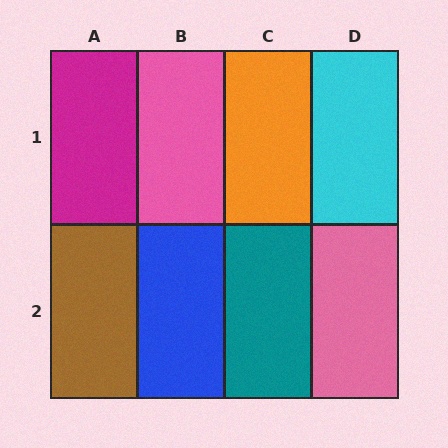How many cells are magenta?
1 cell is magenta.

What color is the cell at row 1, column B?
Pink.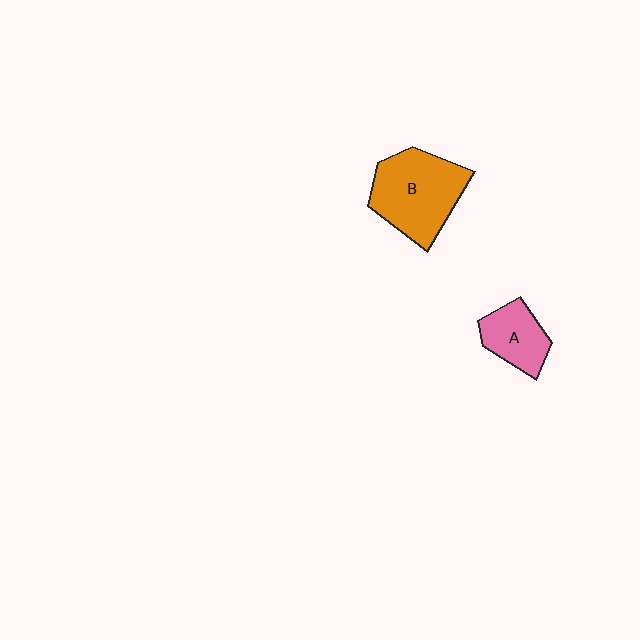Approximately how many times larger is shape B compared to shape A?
Approximately 1.9 times.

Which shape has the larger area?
Shape B (orange).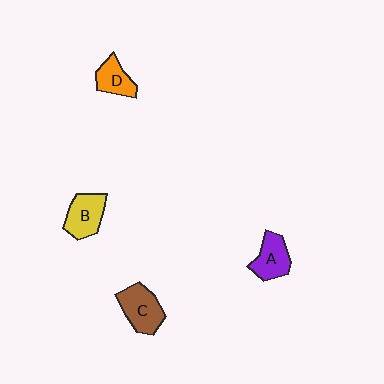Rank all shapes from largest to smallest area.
From largest to smallest: C (brown), B (yellow), A (purple), D (orange).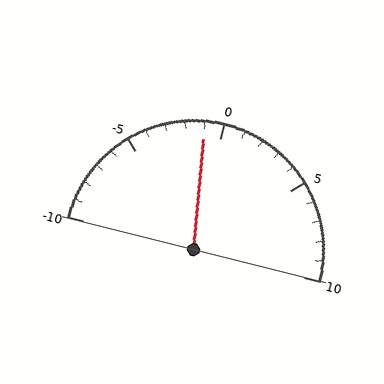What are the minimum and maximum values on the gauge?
The gauge ranges from -10 to 10.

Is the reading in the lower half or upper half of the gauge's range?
The reading is in the lower half of the range (-10 to 10).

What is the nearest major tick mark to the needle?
The nearest major tick mark is 0.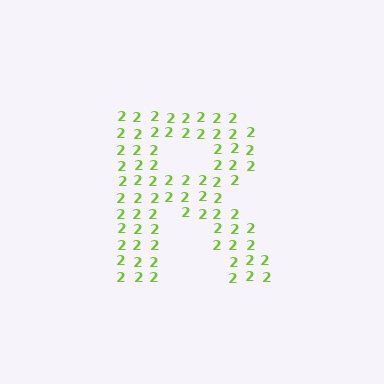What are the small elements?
The small elements are digit 2's.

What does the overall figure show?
The overall figure shows the letter R.